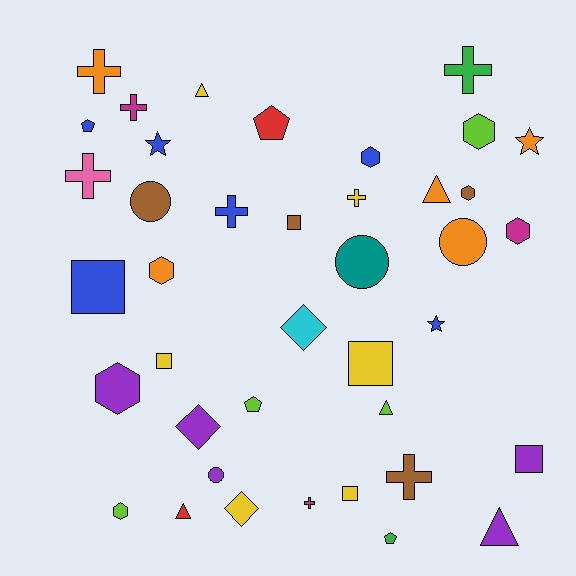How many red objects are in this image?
There are 2 red objects.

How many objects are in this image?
There are 40 objects.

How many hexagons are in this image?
There are 7 hexagons.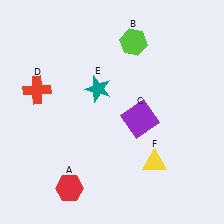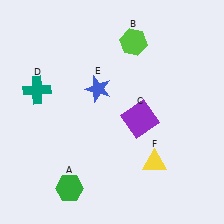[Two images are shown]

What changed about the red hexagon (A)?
In Image 1, A is red. In Image 2, it changed to green.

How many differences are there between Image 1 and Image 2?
There are 3 differences between the two images.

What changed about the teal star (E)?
In Image 1, E is teal. In Image 2, it changed to blue.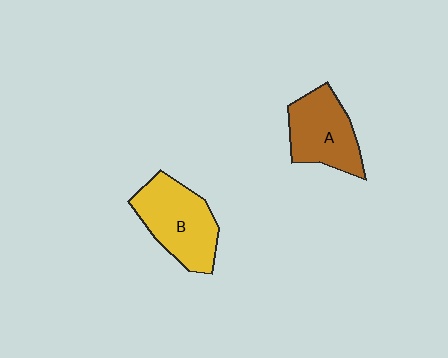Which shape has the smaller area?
Shape A (brown).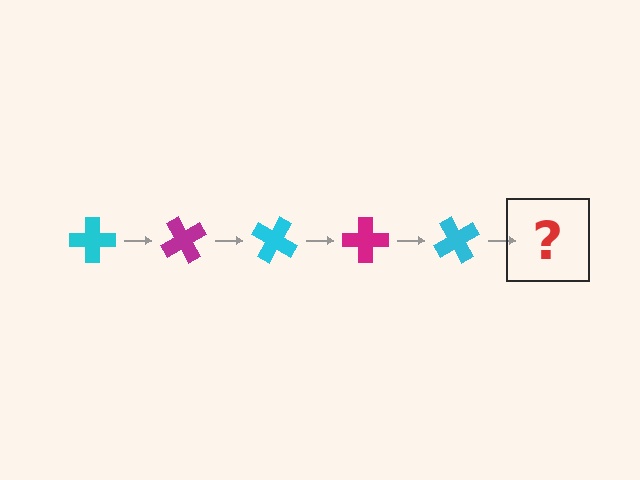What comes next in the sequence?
The next element should be a magenta cross, rotated 300 degrees from the start.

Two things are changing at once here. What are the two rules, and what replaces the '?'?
The two rules are that it rotates 60 degrees each step and the color cycles through cyan and magenta. The '?' should be a magenta cross, rotated 300 degrees from the start.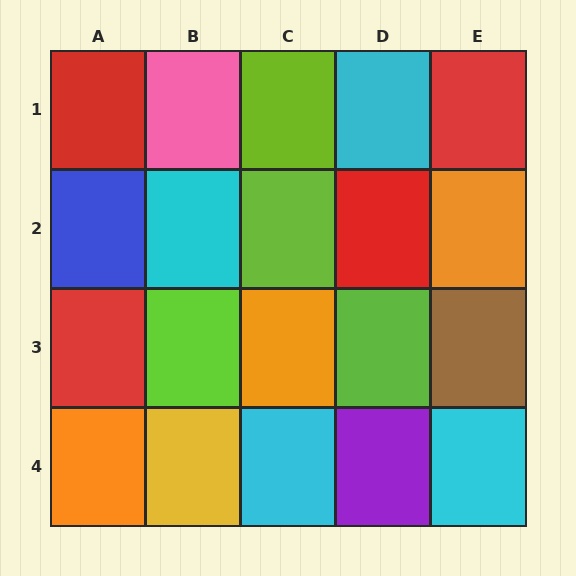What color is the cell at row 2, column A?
Blue.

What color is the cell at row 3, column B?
Lime.